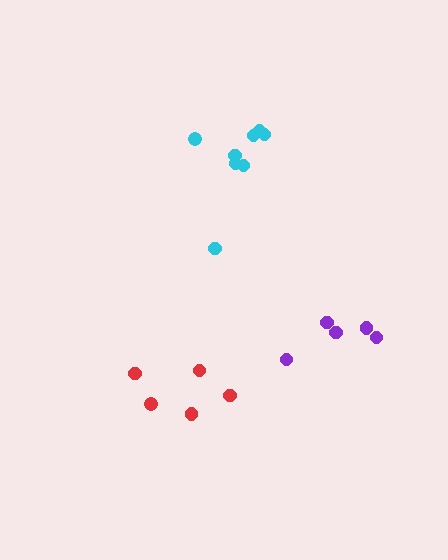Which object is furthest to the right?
The purple cluster is rightmost.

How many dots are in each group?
Group 1: 5 dots, Group 2: 8 dots, Group 3: 5 dots (18 total).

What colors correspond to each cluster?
The clusters are colored: red, cyan, purple.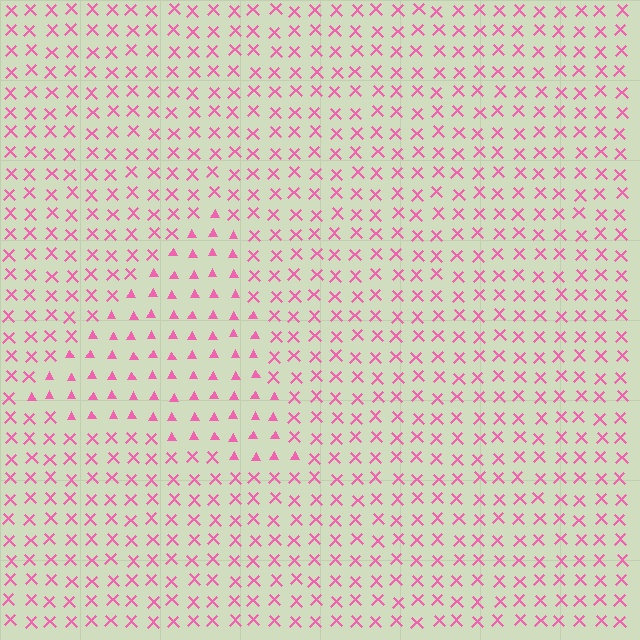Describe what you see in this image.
The image is filled with small pink elements arranged in a uniform grid. A triangle-shaped region contains triangles, while the surrounding area contains X marks. The boundary is defined purely by the change in element shape.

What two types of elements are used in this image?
The image uses triangles inside the triangle region and X marks outside it.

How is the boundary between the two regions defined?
The boundary is defined by a change in element shape: triangles inside vs. X marks outside. All elements share the same color and spacing.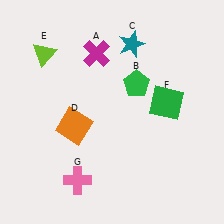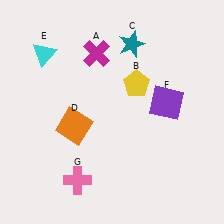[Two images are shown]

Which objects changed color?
B changed from green to yellow. E changed from lime to cyan. F changed from green to purple.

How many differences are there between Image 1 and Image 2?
There are 3 differences between the two images.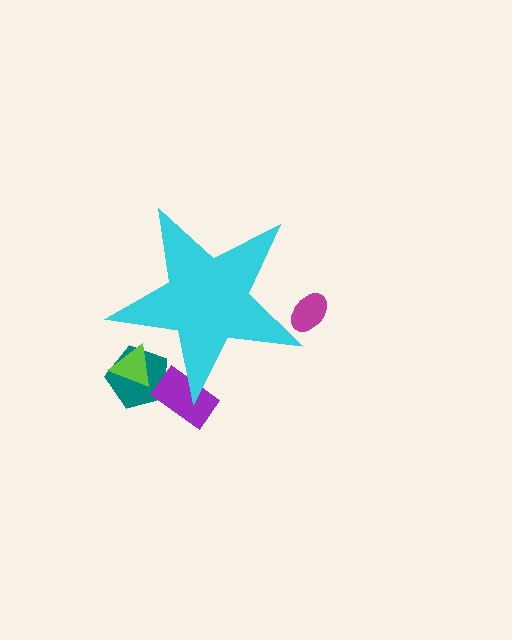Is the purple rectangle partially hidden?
Yes, the purple rectangle is partially hidden behind the cyan star.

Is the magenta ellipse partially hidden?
Yes, the magenta ellipse is partially hidden behind the cyan star.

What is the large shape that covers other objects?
A cyan star.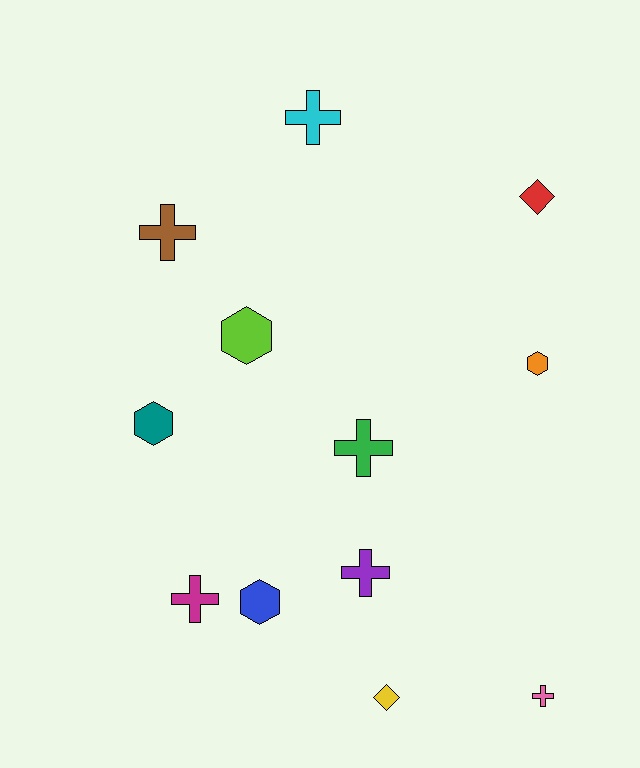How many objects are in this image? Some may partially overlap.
There are 12 objects.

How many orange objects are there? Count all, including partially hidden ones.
There is 1 orange object.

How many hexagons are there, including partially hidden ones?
There are 4 hexagons.